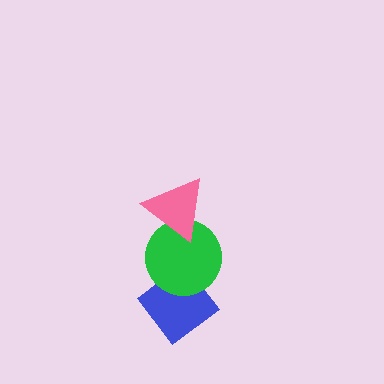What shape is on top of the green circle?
The pink triangle is on top of the green circle.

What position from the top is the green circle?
The green circle is 2nd from the top.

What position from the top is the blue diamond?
The blue diamond is 3rd from the top.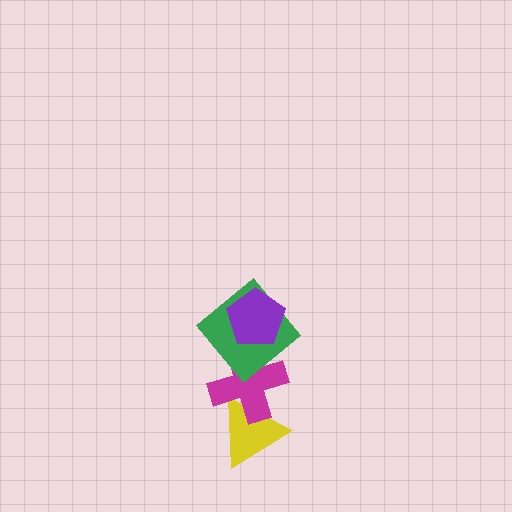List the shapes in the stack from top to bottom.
From top to bottom: the purple pentagon, the green diamond, the magenta cross, the yellow triangle.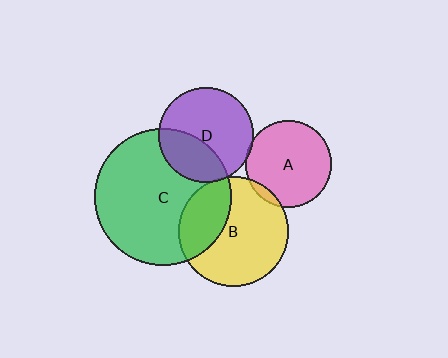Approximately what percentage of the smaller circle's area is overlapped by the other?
Approximately 35%.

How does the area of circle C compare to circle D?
Approximately 2.1 times.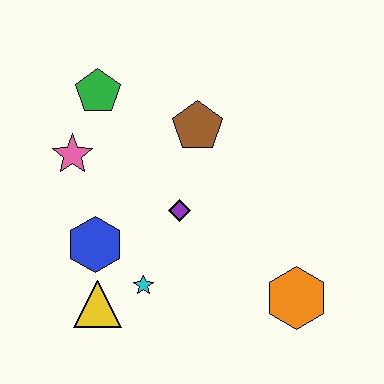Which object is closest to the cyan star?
The yellow triangle is closest to the cyan star.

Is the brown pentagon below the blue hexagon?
No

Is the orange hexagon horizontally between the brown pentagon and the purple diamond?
No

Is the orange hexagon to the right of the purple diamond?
Yes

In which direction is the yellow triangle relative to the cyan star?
The yellow triangle is to the left of the cyan star.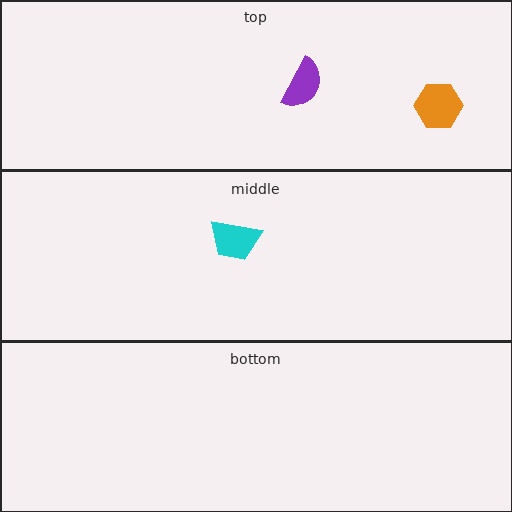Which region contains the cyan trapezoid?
The middle region.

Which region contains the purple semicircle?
The top region.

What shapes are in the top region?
The purple semicircle, the orange hexagon.